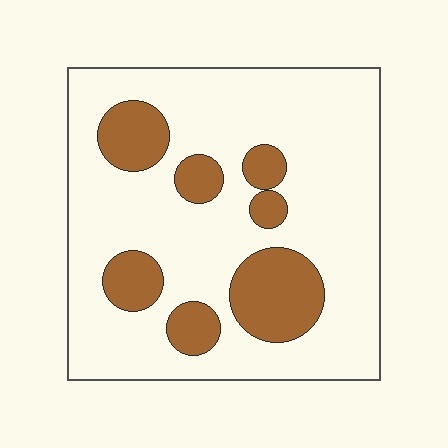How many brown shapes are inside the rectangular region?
7.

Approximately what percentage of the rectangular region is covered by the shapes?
Approximately 20%.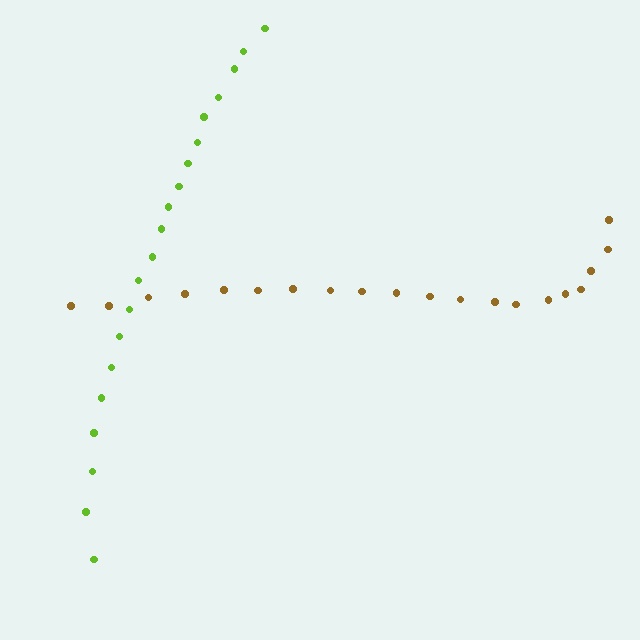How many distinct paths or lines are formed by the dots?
There are 2 distinct paths.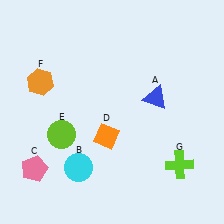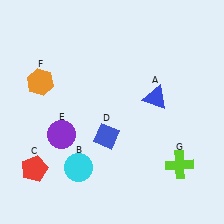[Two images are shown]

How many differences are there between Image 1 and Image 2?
There are 3 differences between the two images.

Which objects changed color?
C changed from pink to red. D changed from orange to blue. E changed from lime to purple.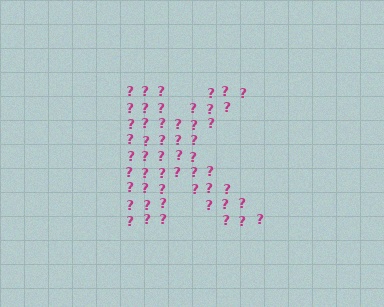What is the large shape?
The large shape is the letter K.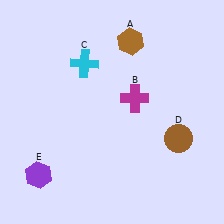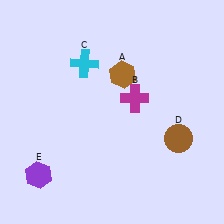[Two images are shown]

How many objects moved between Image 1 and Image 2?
1 object moved between the two images.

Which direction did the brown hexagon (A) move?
The brown hexagon (A) moved down.